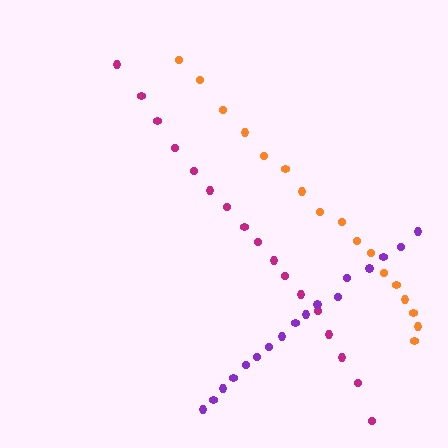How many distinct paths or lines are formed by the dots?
There are 3 distinct paths.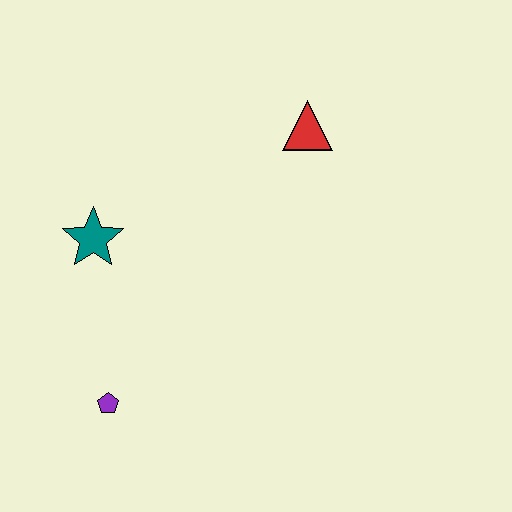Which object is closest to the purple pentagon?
The teal star is closest to the purple pentagon.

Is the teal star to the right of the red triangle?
No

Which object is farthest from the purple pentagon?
The red triangle is farthest from the purple pentagon.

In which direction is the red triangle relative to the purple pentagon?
The red triangle is above the purple pentagon.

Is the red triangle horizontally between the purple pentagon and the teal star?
No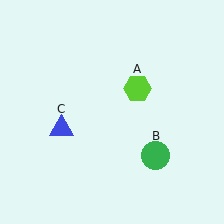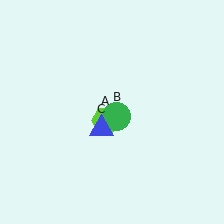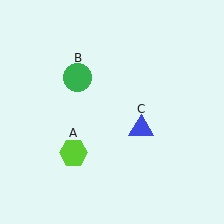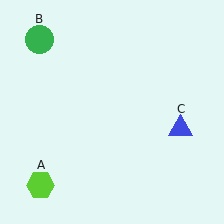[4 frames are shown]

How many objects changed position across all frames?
3 objects changed position: lime hexagon (object A), green circle (object B), blue triangle (object C).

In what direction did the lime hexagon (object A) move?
The lime hexagon (object A) moved down and to the left.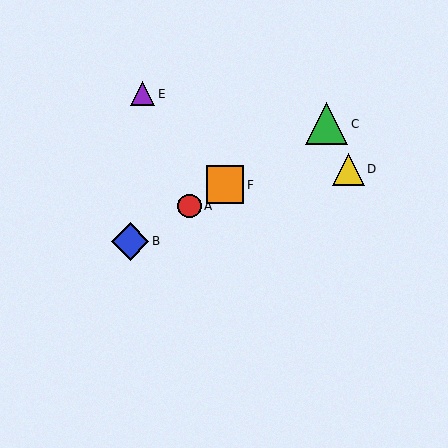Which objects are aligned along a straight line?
Objects A, B, C, F are aligned along a straight line.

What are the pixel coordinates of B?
Object B is at (130, 241).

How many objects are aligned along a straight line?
4 objects (A, B, C, F) are aligned along a straight line.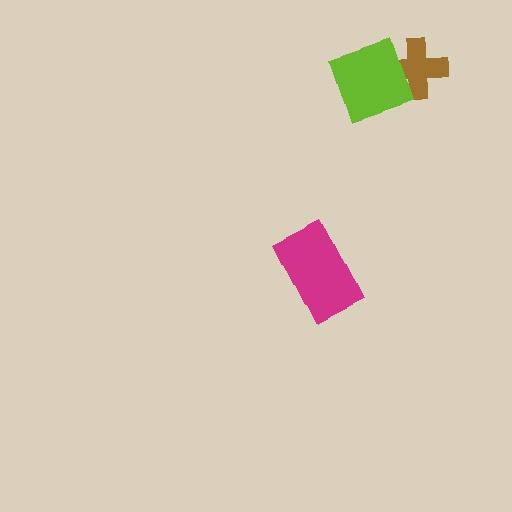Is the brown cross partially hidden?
Yes, it is partially covered by another shape.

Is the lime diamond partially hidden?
No, no other shape covers it.